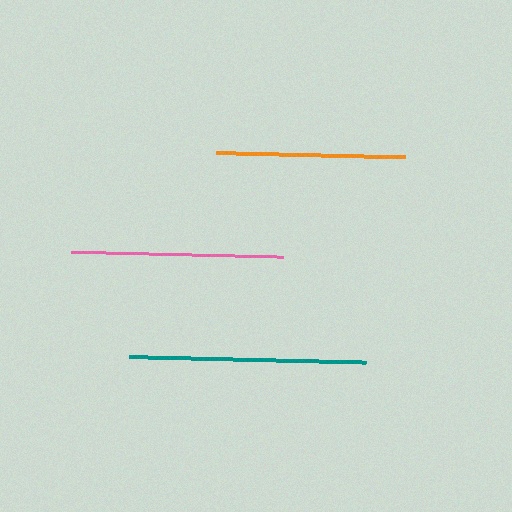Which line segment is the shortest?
The orange line is the shortest at approximately 189 pixels.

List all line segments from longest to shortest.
From longest to shortest: teal, pink, orange.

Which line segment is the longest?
The teal line is the longest at approximately 237 pixels.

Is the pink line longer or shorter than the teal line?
The teal line is longer than the pink line.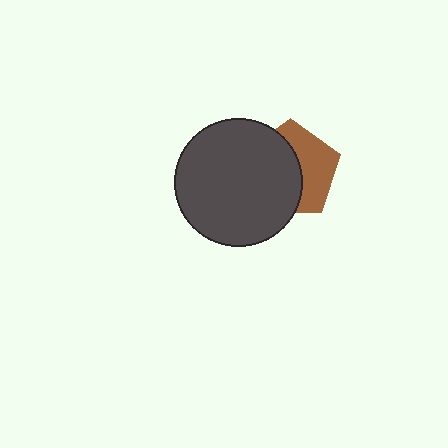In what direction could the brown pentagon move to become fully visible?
The brown pentagon could move right. That would shift it out from behind the dark gray circle entirely.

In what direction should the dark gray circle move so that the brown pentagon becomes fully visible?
The dark gray circle should move left. That is the shortest direction to clear the overlap and leave the brown pentagon fully visible.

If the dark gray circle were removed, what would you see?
You would see the complete brown pentagon.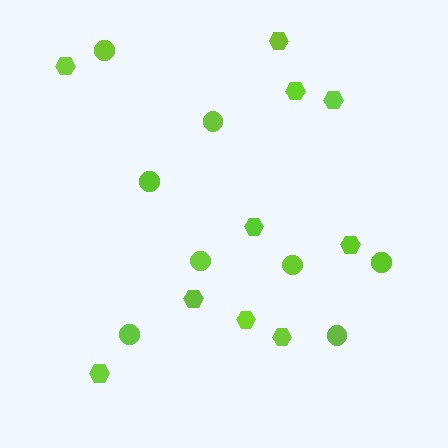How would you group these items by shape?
There are 2 groups: one group of circles (8) and one group of hexagons (10).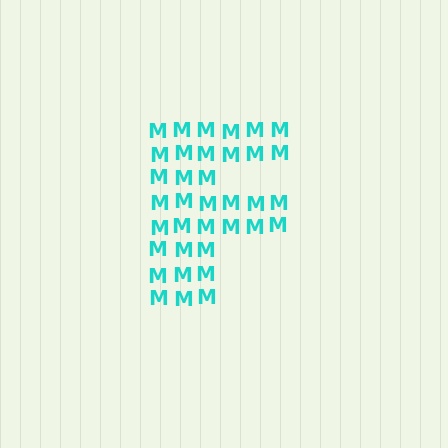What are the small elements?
The small elements are letter M's.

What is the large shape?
The large shape is the letter F.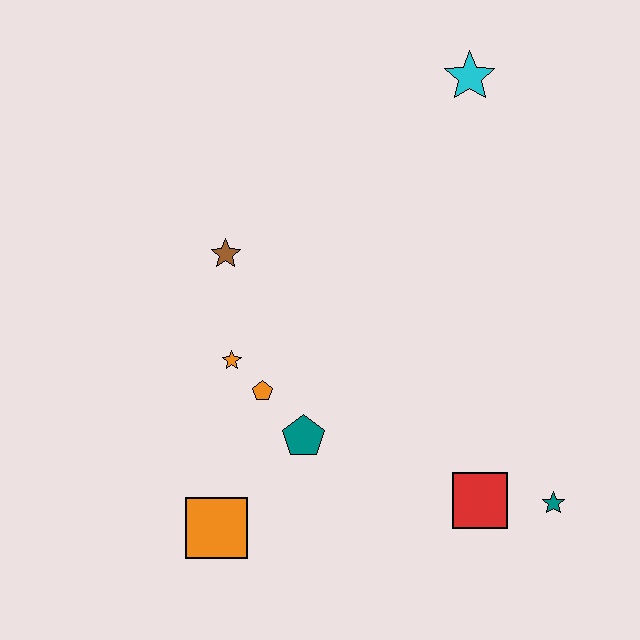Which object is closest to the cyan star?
The brown star is closest to the cyan star.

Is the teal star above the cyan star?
No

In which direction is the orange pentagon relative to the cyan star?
The orange pentagon is below the cyan star.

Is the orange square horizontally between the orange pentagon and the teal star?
No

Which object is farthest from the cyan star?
The orange square is farthest from the cyan star.